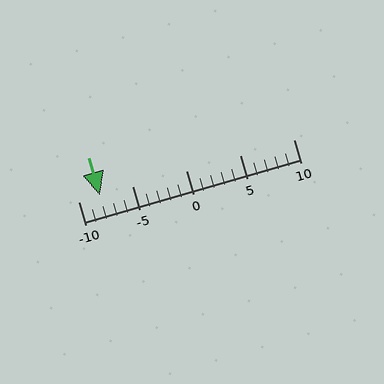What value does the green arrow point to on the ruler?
The green arrow points to approximately -8.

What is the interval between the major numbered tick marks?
The major tick marks are spaced 5 units apart.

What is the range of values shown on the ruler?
The ruler shows values from -10 to 10.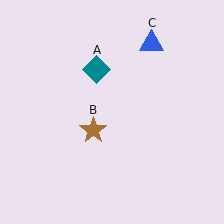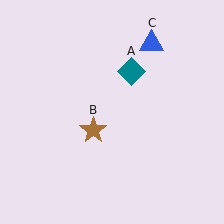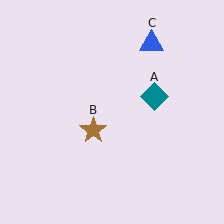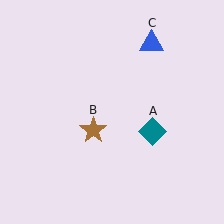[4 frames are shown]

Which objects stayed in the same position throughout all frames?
Brown star (object B) and blue triangle (object C) remained stationary.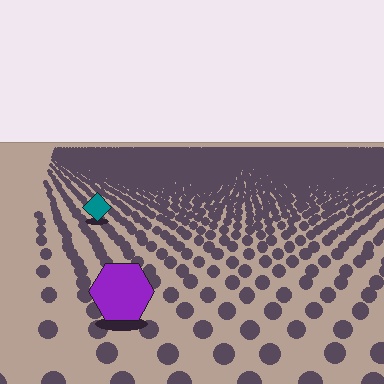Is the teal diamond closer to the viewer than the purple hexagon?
No. The purple hexagon is closer — you can tell from the texture gradient: the ground texture is coarser near it.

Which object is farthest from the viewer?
The teal diamond is farthest from the viewer. It appears smaller and the ground texture around it is denser.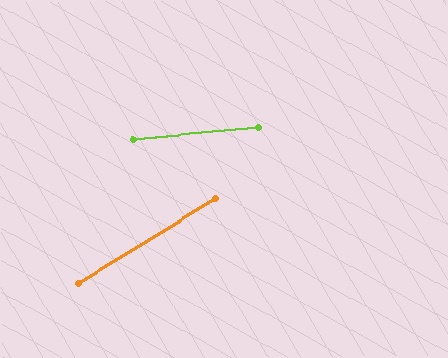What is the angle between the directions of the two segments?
Approximately 26 degrees.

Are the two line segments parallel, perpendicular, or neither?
Neither parallel nor perpendicular — they differ by about 26°.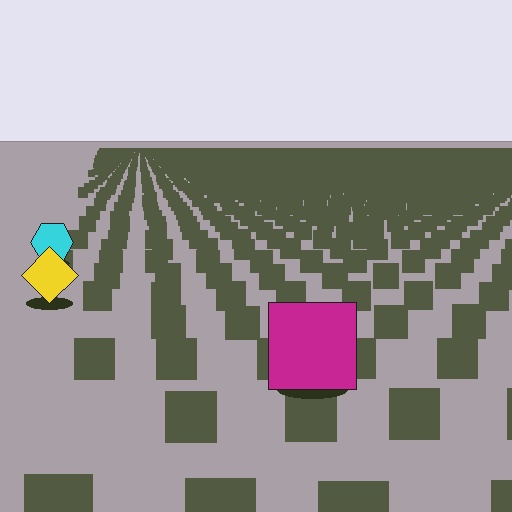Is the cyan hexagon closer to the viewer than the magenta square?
No. The magenta square is closer — you can tell from the texture gradient: the ground texture is coarser near it.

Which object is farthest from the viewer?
The cyan hexagon is farthest from the viewer. It appears smaller and the ground texture around it is denser.